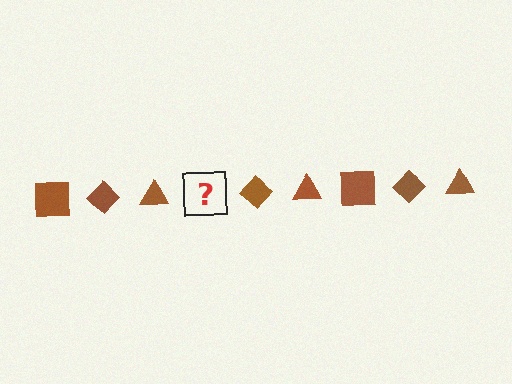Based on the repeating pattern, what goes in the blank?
The blank should be a brown square.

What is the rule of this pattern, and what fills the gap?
The rule is that the pattern cycles through square, diamond, triangle shapes in brown. The gap should be filled with a brown square.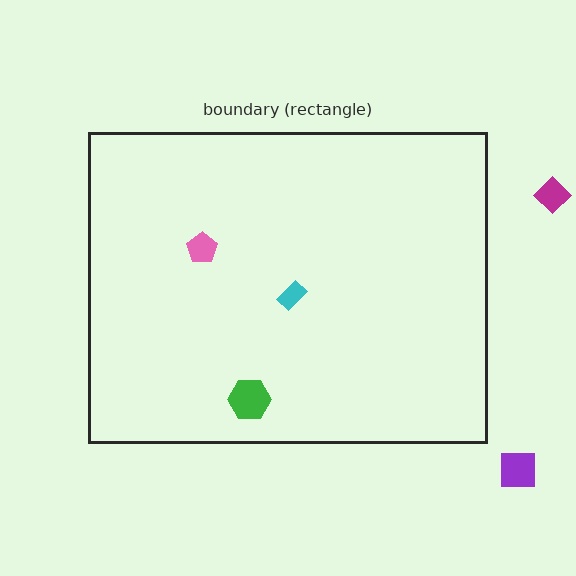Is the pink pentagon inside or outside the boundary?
Inside.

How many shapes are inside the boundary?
3 inside, 2 outside.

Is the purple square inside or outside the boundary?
Outside.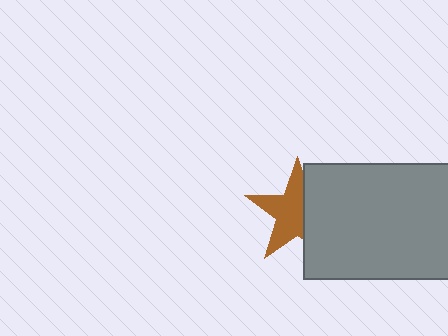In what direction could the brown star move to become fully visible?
The brown star could move left. That would shift it out from behind the gray rectangle entirely.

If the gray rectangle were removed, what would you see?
You would see the complete brown star.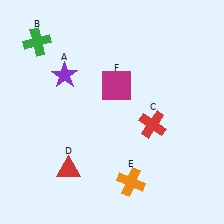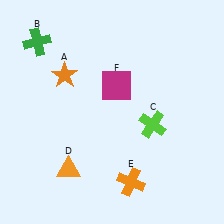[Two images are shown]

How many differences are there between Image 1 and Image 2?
There are 3 differences between the two images.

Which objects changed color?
A changed from purple to orange. C changed from red to lime. D changed from red to orange.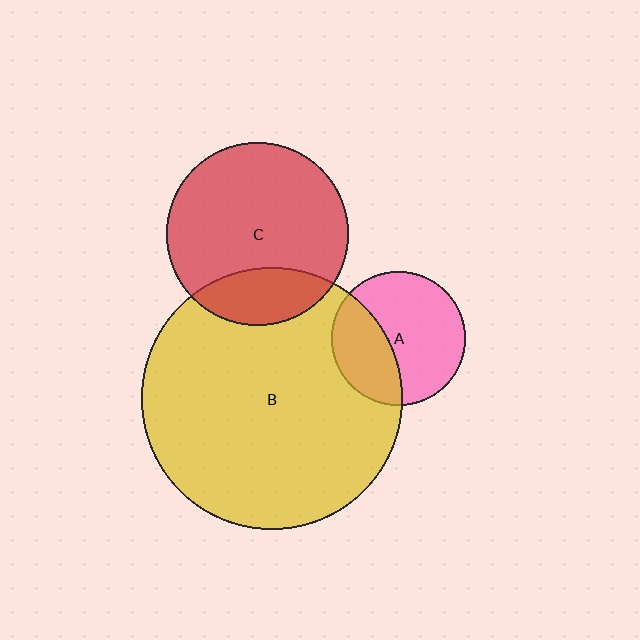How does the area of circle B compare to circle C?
Approximately 2.0 times.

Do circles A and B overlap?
Yes.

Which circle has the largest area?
Circle B (yellow).